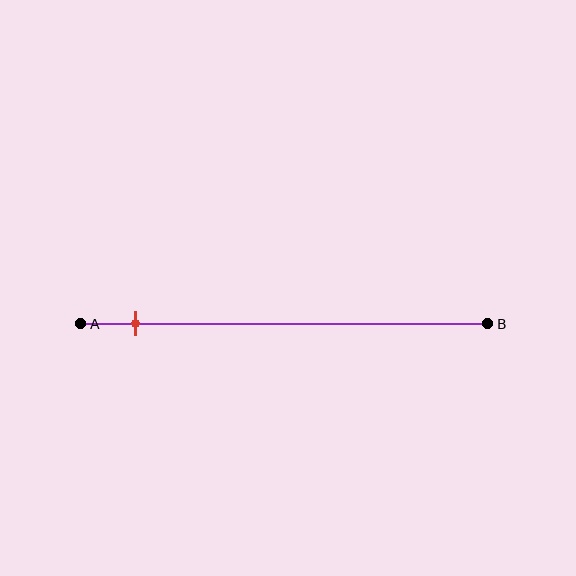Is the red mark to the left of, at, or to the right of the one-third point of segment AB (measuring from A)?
The red mark is to the left of the one-third point of segment AB.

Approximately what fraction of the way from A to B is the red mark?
The red mark is approximately 15% of the way from A to B.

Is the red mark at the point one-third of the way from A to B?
No, the mark is at about 15% from A, not at the 33% one-third point.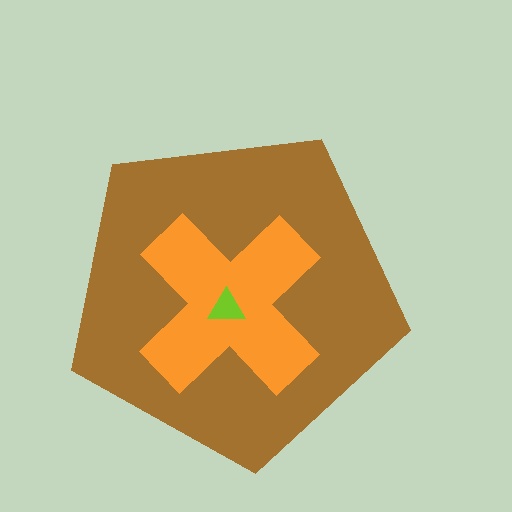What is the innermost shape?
The lime triangle.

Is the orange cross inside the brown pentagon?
Yes.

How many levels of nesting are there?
3.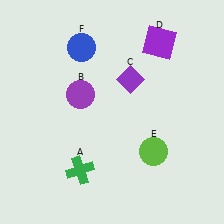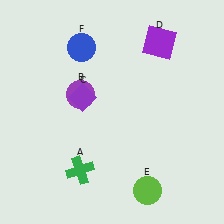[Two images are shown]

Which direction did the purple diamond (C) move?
The purple diamond (C) moved left.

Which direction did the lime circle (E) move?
The lime circle (E) moved down.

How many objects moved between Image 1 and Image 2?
2 objects moved between the two images.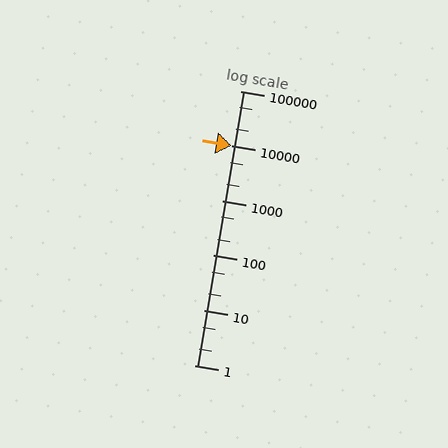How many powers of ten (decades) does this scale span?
The scale spans 5 decades, from 1 to 100000.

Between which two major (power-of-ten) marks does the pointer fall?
The pointer is between 10000 and 100000.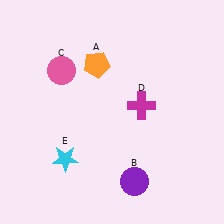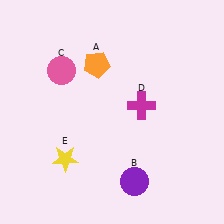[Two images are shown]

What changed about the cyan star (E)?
In Image 1, E is cyan. In Image 2, it changed to yellow.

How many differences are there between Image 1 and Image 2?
There is 1 difference between the two images.